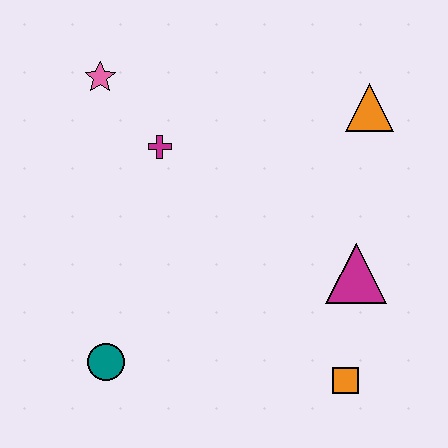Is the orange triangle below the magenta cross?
No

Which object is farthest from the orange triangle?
The teal circle is farthest from the orange triangle.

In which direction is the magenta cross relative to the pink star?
The magenta cross is below the pink star.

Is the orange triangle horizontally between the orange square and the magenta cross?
No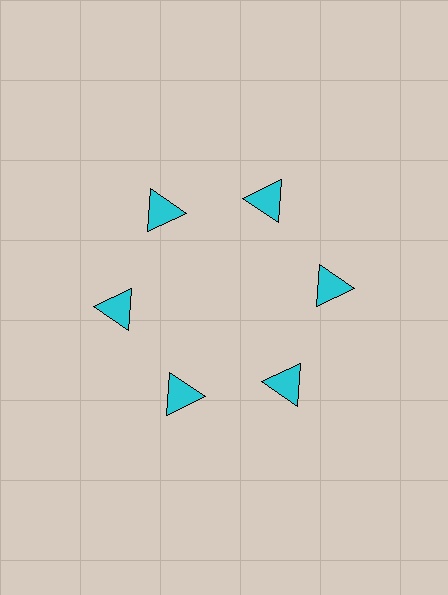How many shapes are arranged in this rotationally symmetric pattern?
There are 6 shapes, arranged in 6 groups of 1.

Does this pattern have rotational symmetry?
Yes, this pattern has 6-fold rotational symmetry. It looks the same after rotating 60 degrees around the center.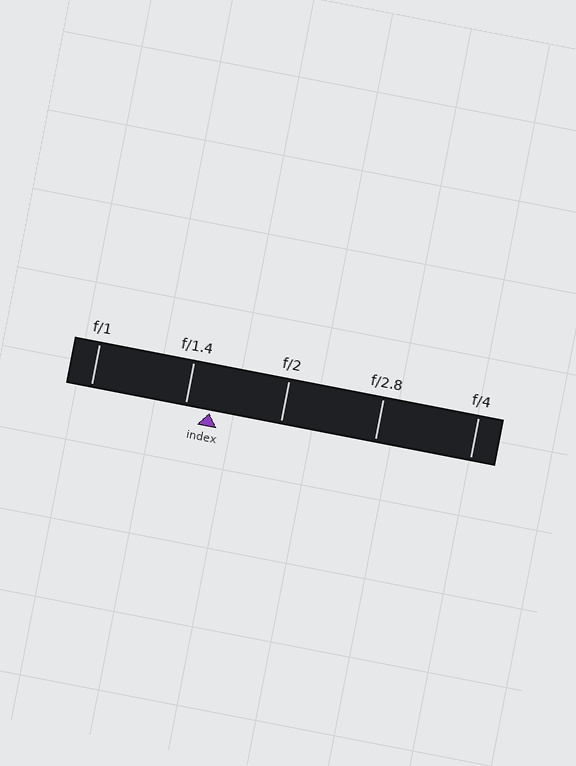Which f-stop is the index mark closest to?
The index mark is closest to f/1.4.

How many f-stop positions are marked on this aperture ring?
There are 5 f-stop positions marked.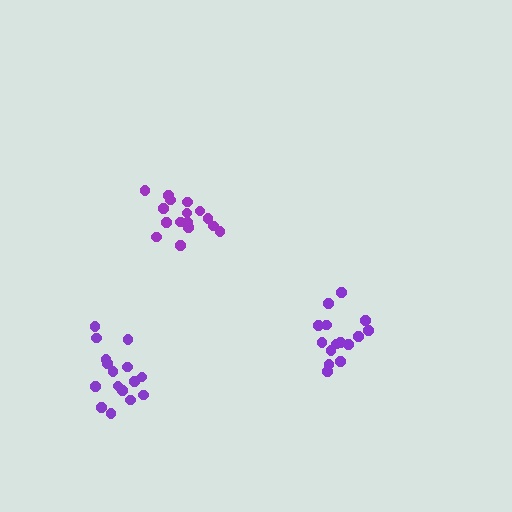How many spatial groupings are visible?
There are 3 spatial groupings.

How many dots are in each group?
Group 1: 15 dots, Group 2: 16 dots, Group 3: 16 dots (47 total).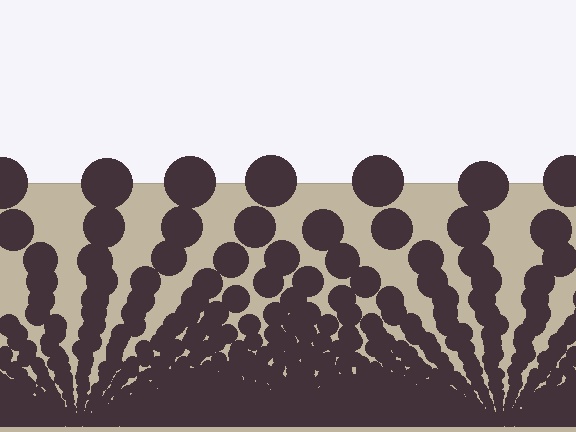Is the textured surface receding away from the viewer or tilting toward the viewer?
The surface appears to tilt toward the viewer. Texture elements get larger and sparser toward the top.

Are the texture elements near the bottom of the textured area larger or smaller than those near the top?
Smaller. The gradient is inverted — elements near the bottom are smaller and denser.